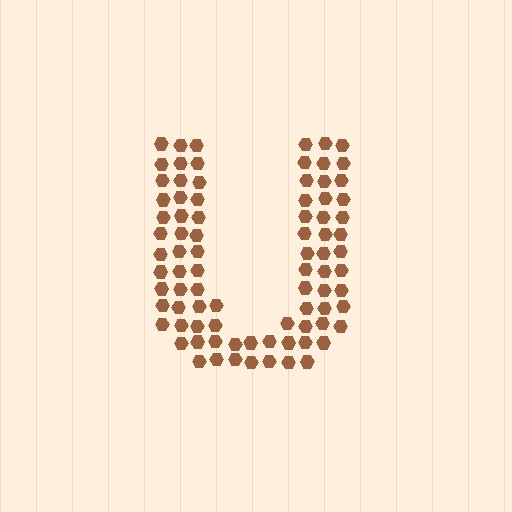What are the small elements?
The small elements are hexagons.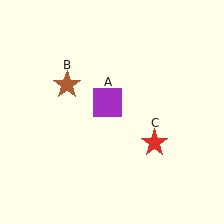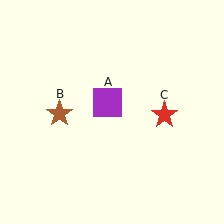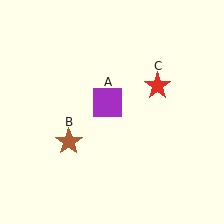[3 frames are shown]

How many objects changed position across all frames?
2 objects changed position: brown star (object B), red star (object C).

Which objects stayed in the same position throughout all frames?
Purple square (object A) remained stationary.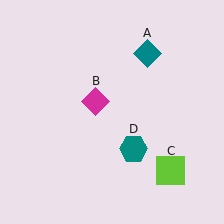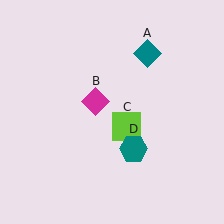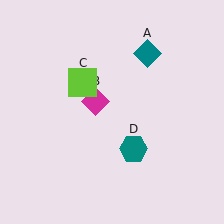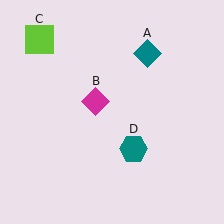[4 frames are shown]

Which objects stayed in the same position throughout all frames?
Teal diamond (object A) and magenta diamond (object B) and teal hexagon (object D) remained stationary.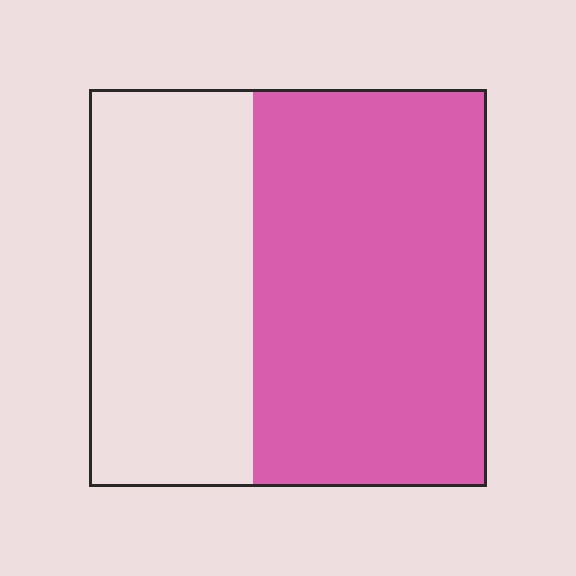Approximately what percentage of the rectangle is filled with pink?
Approximately 60%.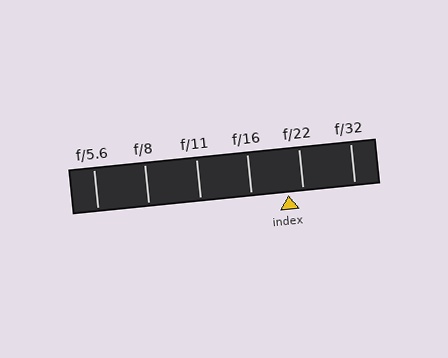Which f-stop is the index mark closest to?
The index mark is closest to f/22.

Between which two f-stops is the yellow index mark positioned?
The index mark is between f/16 and f/22.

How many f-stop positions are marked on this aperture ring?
There are 6 f-stop positions marked.